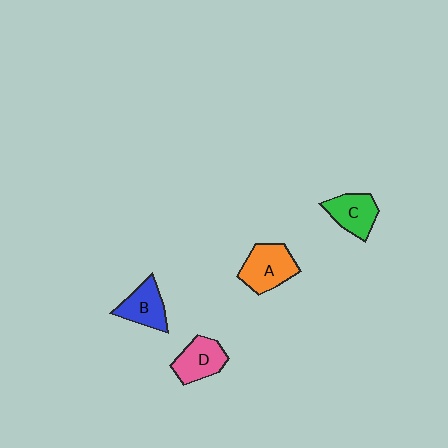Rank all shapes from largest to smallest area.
From largest to smallest: A (orange), D (pink), C (green), B (blue).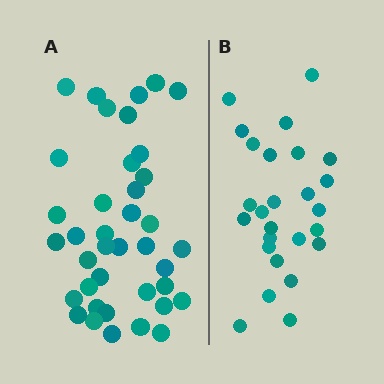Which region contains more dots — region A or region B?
Region A (the left region) has more dots.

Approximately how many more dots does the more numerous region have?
Region A has approximately 15 more dots than region B.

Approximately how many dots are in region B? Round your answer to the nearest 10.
About 30 dots. (The exact count is 26, which rounds to 30.)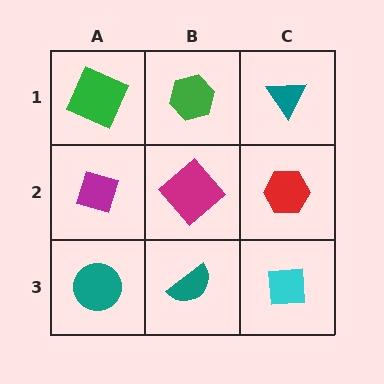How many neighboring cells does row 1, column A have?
2.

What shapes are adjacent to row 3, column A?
A magenta diamond (row 2, column A), a teal semicircle (row 3, column B).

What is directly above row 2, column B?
A green hexagon.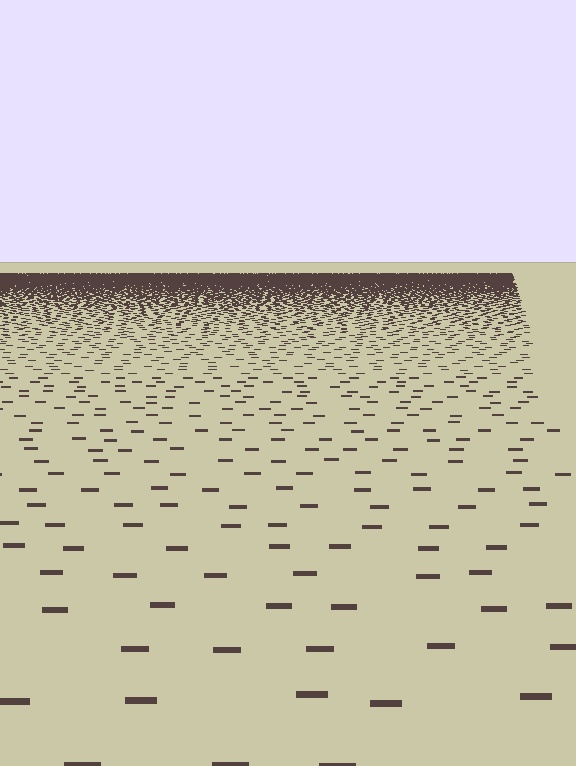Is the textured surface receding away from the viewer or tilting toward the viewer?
The surface is receding away from the viewer. Texture elements get smaller and denser toward the top.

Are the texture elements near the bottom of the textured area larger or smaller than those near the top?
Larger. Near the bottom, elements are closer to the viewer and appear at a bigger on-screen size.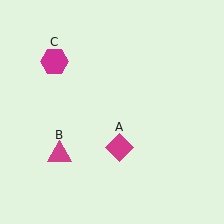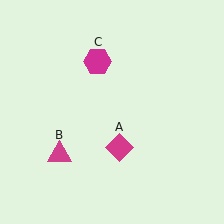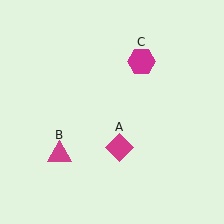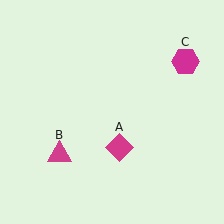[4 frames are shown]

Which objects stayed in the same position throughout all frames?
Magenta diamond (object A) and magenta triangle (object B) remained stationary.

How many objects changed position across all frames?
1 object changed position: magenta hexagon (object C).